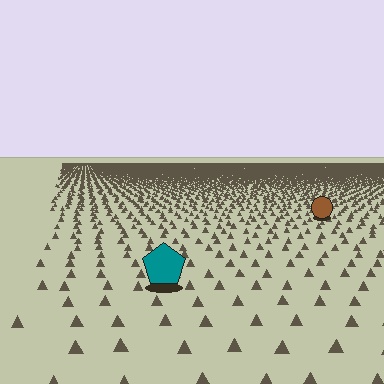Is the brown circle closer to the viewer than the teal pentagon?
No. The teal pentagon is closer — you can tell from the texture gradient: the ground texture is coarser near it.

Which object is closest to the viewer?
The teal pentagon is closest. The texture marks near it are larger and more spread out.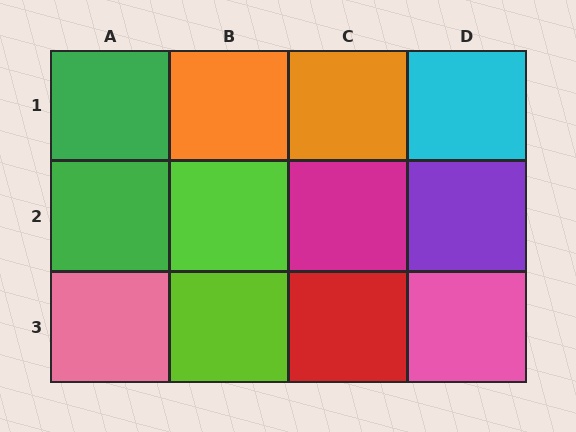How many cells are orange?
2 cells are orange.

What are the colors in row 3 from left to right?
Pink, lime, red, pink.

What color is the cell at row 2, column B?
Lime.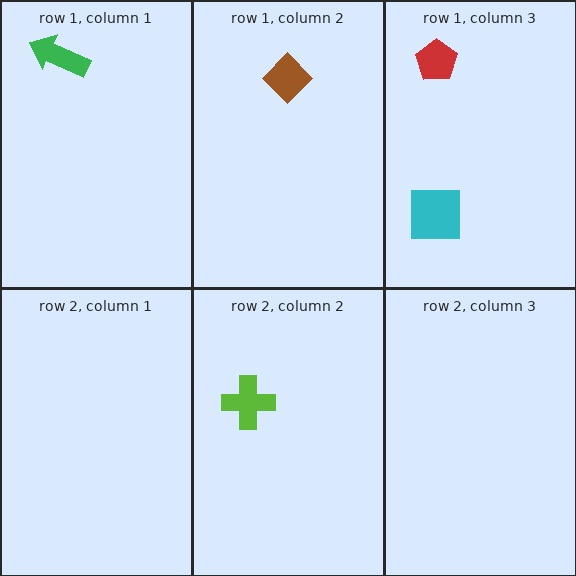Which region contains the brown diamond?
The row 1, column 2 region.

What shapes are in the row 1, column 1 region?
The green arrow.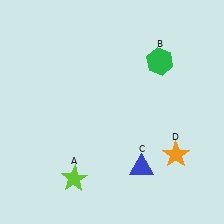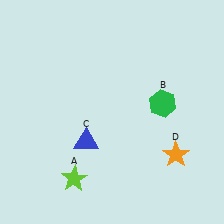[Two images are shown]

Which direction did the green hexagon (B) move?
The green hexagon (B) moved down.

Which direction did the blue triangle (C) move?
The blue triangle (C) moved left.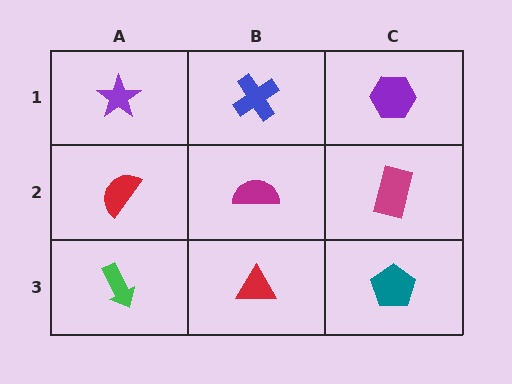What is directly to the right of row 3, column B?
A teal pentagon.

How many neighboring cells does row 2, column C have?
3.